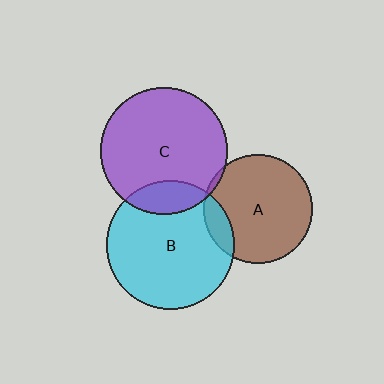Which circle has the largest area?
Circle B (cyan).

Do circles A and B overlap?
Yes.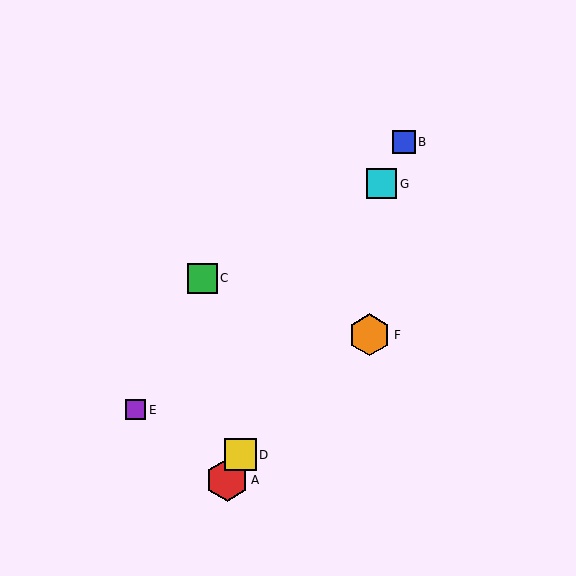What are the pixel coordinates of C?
Object C is at (202, 278).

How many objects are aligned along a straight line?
4 objects (A, B, D, G) are aligned along a straight line.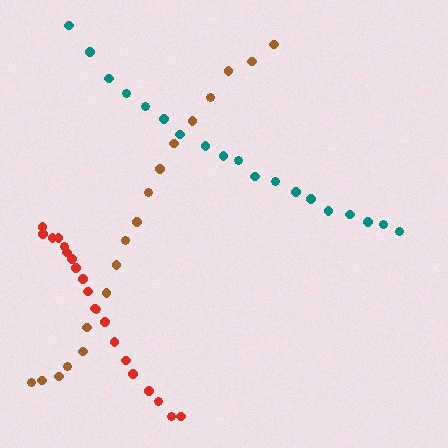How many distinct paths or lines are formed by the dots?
There are 3 distinct paths.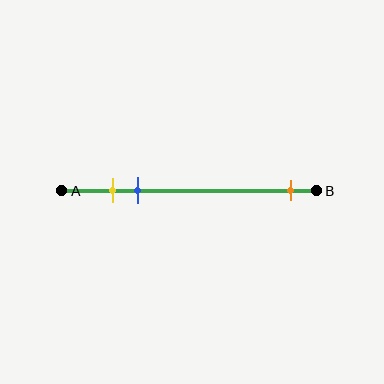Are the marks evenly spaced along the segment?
No, the marks are not evenly spaced.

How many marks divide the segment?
There are 3 marks dividing the segment.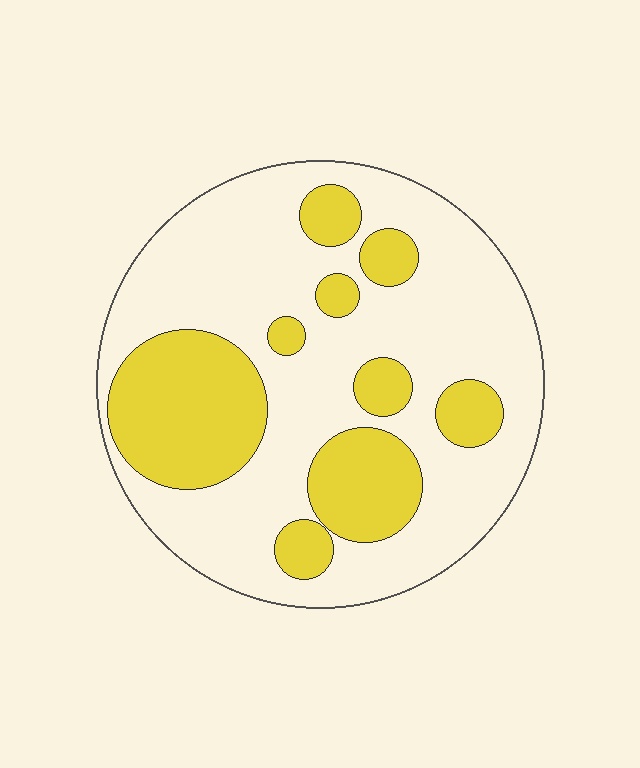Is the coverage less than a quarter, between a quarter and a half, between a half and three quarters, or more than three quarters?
Between a quarter and a half.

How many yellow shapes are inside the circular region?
9.